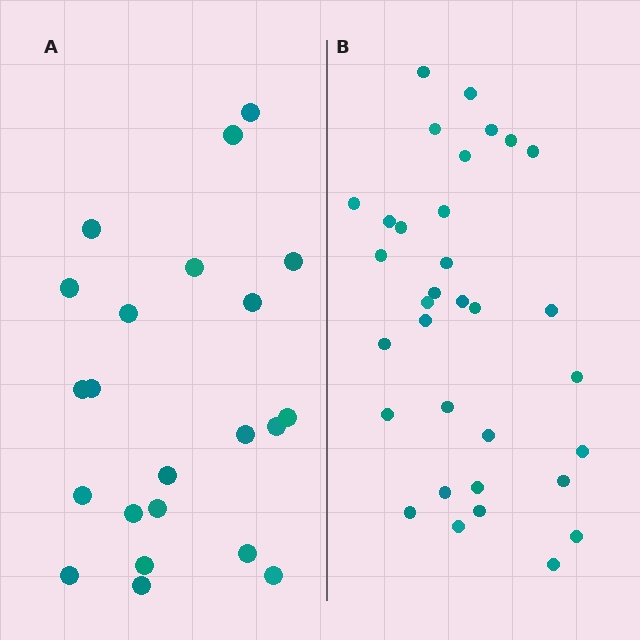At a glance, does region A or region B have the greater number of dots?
Region B (the right region) has more dots.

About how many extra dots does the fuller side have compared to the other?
Region B has roughly 12 or so more dots than region A.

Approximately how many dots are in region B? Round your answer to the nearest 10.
About 30 dots. (The exact count is 33, which rounds to 30.)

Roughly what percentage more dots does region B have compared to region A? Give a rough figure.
About 50% more.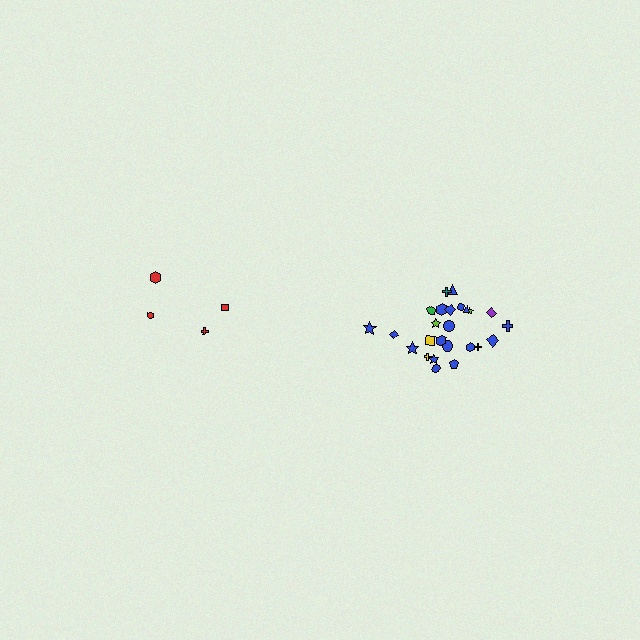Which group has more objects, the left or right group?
The right group.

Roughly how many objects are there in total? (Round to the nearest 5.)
Roughly 30 objects in total.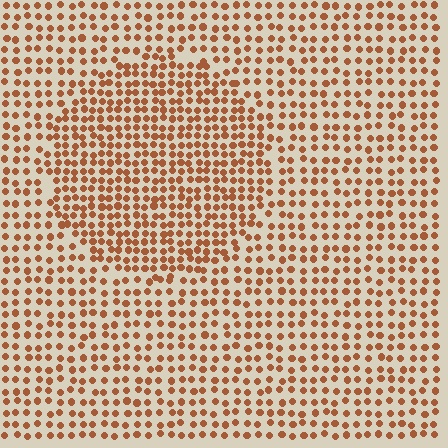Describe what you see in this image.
The image contains small brown elements arranged at two different densities. A circle-shaped region is visible where the elements are more densely packed than the surrounding area.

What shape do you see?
I see a circle.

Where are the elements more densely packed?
The elements are more densely packed inside the circle boundary.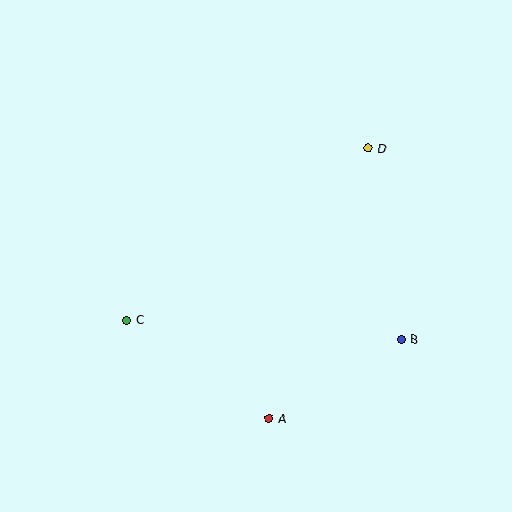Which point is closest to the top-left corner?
Point C is closest to the top-left corner.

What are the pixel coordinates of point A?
Point A is at (269, 419).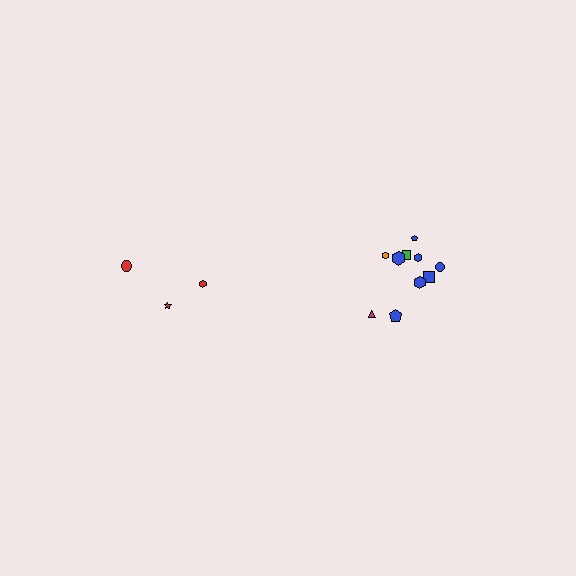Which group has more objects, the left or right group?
The right group.